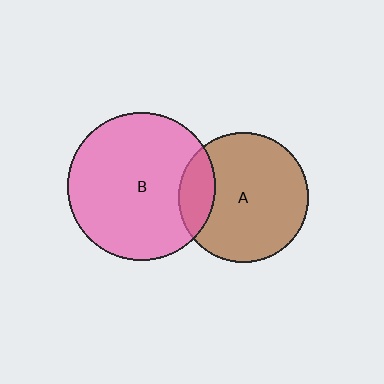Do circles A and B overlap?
Yes.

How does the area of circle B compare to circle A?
Approximately 1.3 times.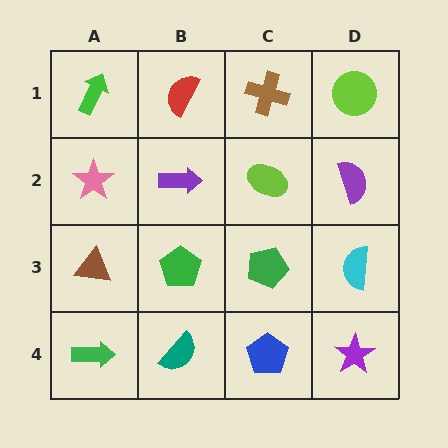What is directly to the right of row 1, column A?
A red semicircle.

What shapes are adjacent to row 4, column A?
A brown triangle (row 3, column A), a teal semicircle (row 4, column B).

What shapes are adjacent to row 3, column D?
A purple semicircle (row 2, column D), a purple star (row 4, column D), a green pentagon (row 3, column C).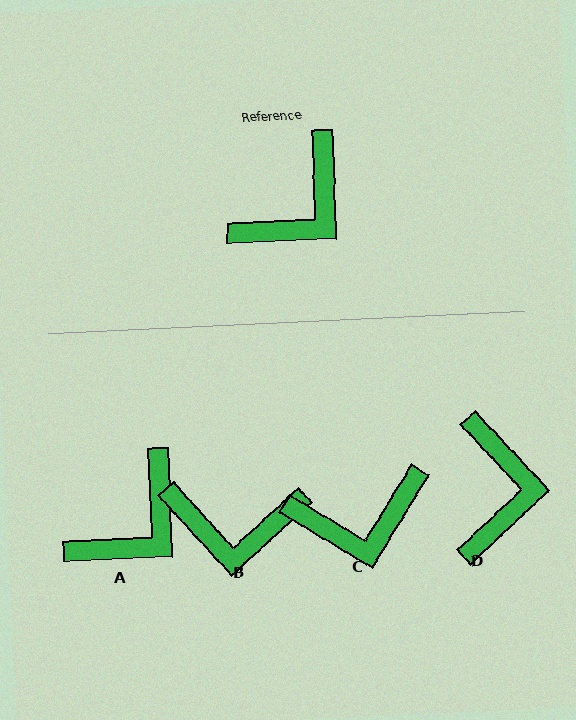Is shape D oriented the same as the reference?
No, it is off by about 41 degrees.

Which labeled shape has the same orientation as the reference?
A.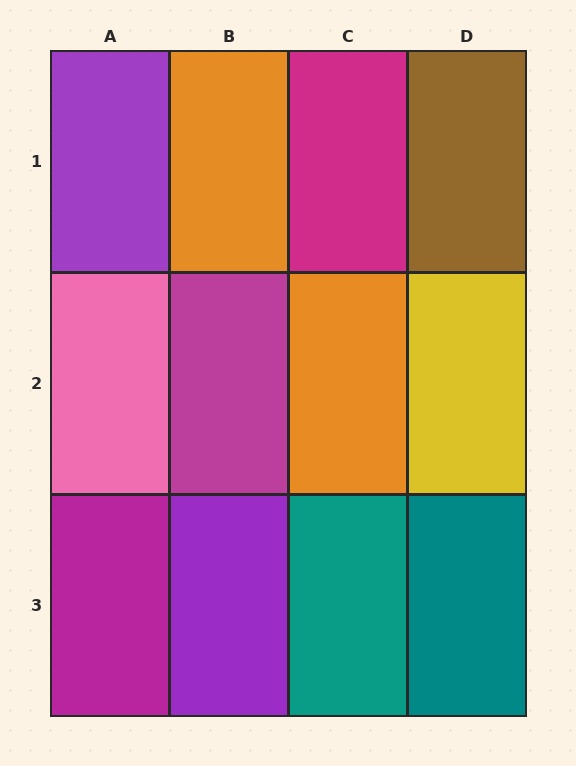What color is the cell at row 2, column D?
Yellow.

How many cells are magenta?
3 cells are magenta.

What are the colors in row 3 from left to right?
Magenta, purple, teal, teal.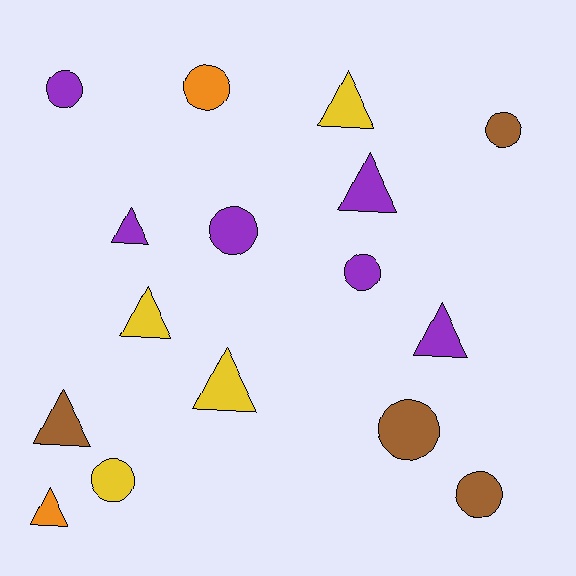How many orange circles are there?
There is 1 orange circle.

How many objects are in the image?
There are 16 objects.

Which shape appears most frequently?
Circle, with 8 objects.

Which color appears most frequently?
Purple, with 6 objects.